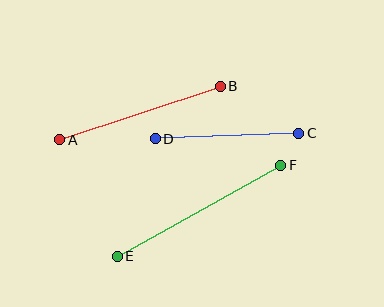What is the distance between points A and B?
The distance is approximately 169 pixels.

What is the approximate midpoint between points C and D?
The midpoint is at approximately (227, 136) pixels.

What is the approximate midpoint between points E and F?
The midpoint is at approximately (199, 211) pixels.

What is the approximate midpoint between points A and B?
The midpoint is at approximately (140, 113) pixels.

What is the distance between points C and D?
The distance is approximately 144 pixels.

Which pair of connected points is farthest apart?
Points E and F are farthest apart.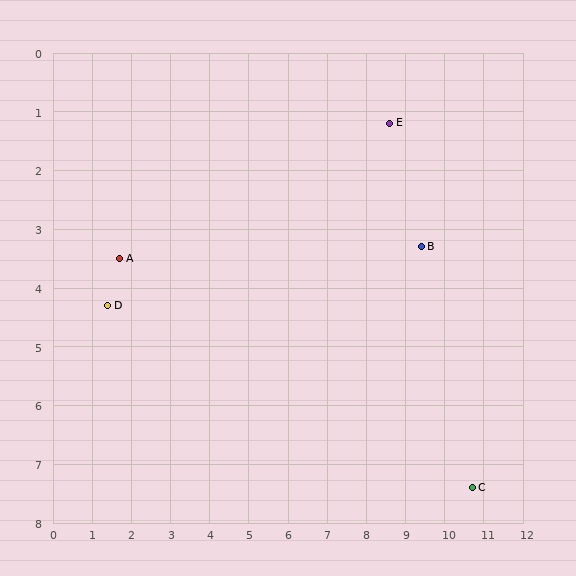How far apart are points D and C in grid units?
Points D and C are about 9.8 grid units apart.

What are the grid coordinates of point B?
Point B is at approximately (9.4, 3.3).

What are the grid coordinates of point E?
Point E is at approximately (8.6, 1.2).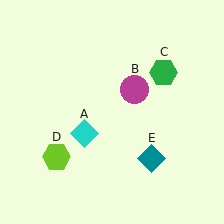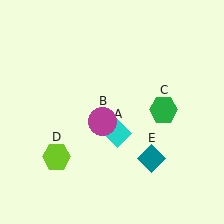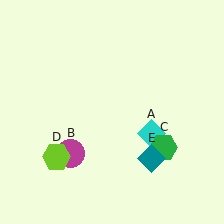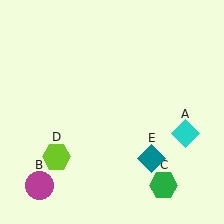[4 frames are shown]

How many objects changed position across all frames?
3 objects changed position: cyan diamond (object A), magenta circle (object B), green hexagon (object C).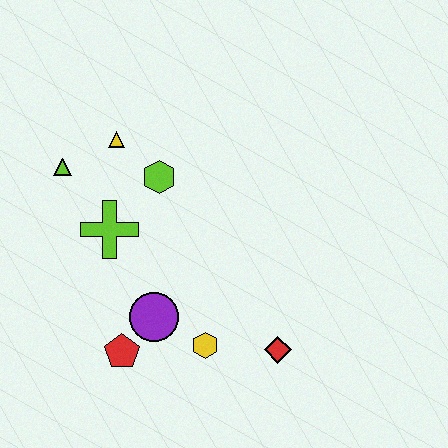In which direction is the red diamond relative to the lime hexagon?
The red diamond is below the lime hexagon.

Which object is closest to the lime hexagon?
The yellow triangle is closest to the lime hexagon.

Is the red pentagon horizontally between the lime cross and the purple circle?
Yes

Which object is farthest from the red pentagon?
The yellow triangle is farthest from the red pentagon.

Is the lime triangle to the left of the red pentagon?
Yes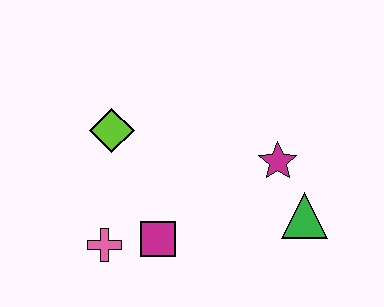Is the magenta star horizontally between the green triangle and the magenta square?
Yes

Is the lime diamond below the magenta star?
No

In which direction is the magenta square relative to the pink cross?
The magenta square is to the right of the pink cross.